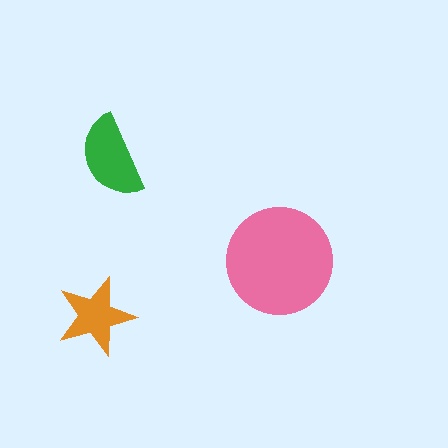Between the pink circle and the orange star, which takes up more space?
The pink circle.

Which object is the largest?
The pink circle.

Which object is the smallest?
The orange star.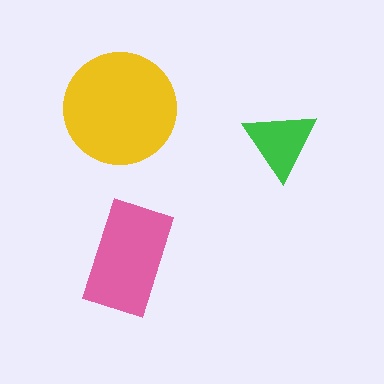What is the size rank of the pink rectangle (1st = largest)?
2nd.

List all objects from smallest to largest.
The green triangle, the pink rectangle, the yellow circle.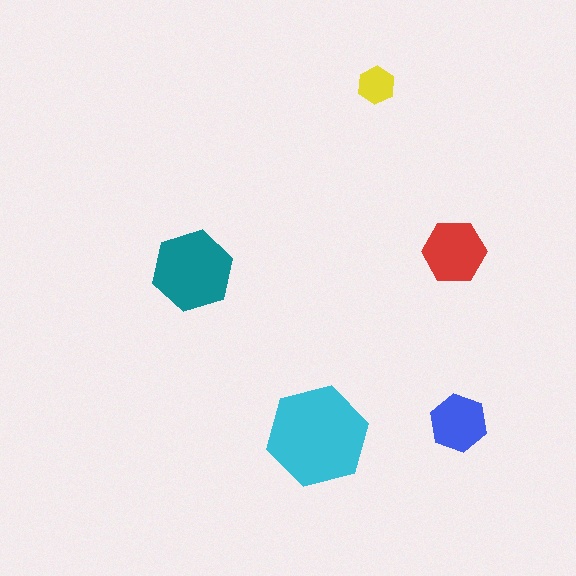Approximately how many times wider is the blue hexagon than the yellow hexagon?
About 1.5 times wider.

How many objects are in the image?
There are 5 objects in the image.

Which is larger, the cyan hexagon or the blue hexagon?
The cyan one.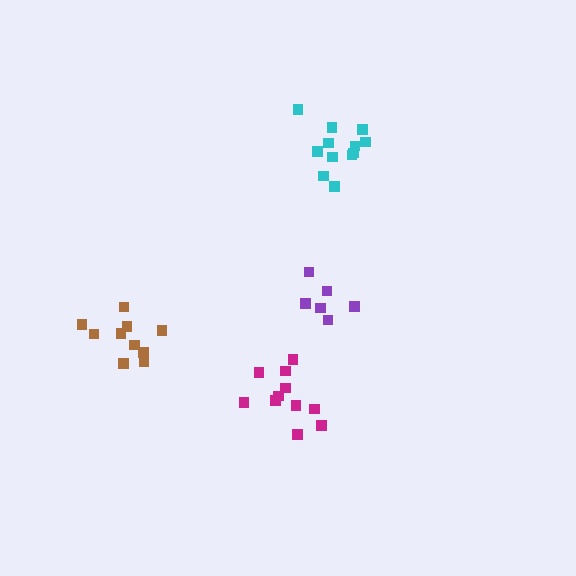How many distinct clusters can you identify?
There are 4 distinct clusters.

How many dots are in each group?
Group 1: 11 dots, Group 2: 12 dots, Group 3: 6 dots, Group 4: 10 dots (39 total).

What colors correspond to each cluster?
The clusters are colored: magenta, cyan, purple, brown.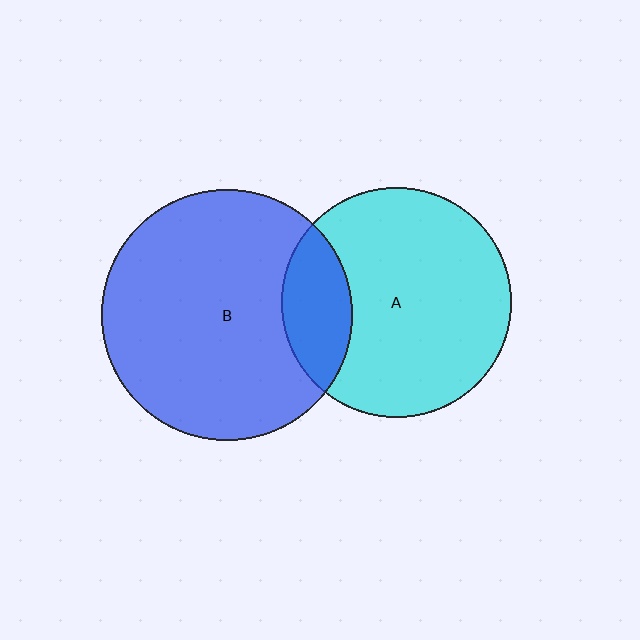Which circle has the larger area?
Circle B (blue).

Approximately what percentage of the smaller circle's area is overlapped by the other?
Approximately 20%.